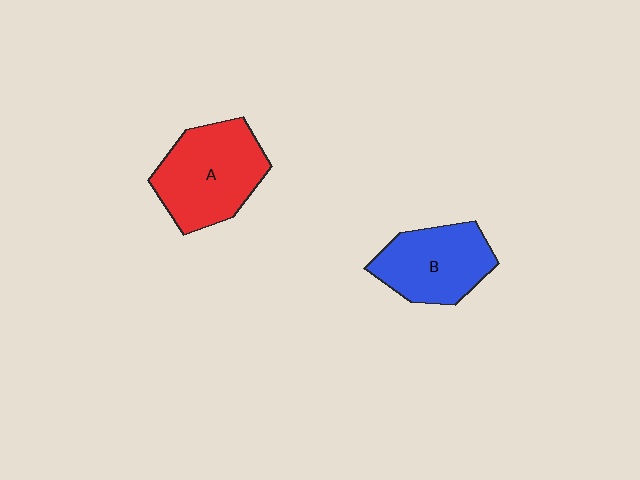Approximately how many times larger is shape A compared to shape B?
Approximately 1.2 times.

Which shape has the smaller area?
Shape B (blue).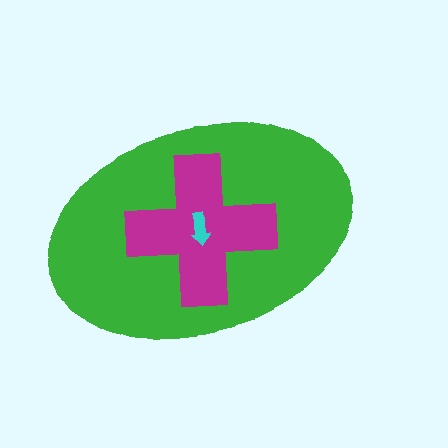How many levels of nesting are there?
3.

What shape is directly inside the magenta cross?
The cyan arrow.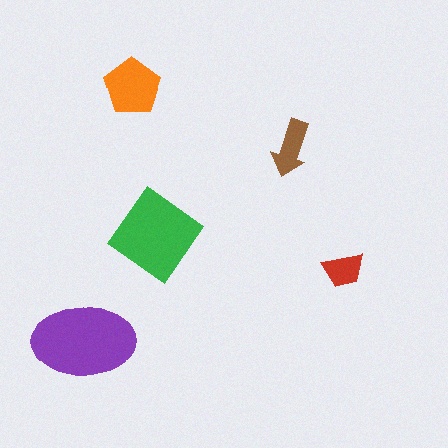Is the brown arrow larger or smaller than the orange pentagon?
Smaller.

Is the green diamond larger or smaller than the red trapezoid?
Larger.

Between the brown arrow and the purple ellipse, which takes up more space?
The purple ellipse.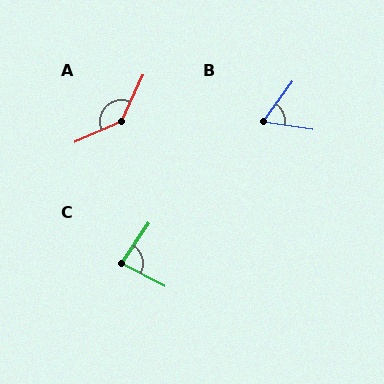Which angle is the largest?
A, at approximately 138 degrees.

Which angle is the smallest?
B, at approximately 63 degrees.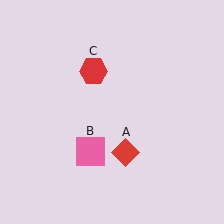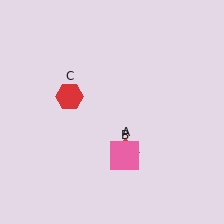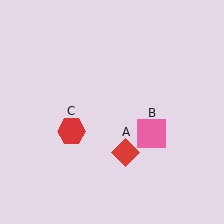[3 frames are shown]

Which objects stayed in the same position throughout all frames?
Red diamond (object A) remained stationary.